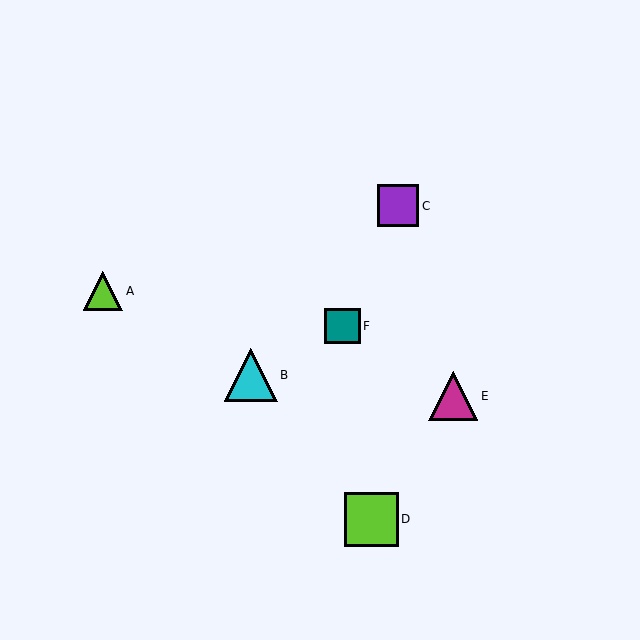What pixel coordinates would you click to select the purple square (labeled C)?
Click at (398, 206) to select the purple square C.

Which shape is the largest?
The lime square (labeled D) is the largest.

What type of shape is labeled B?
Shape B is a cyan triangle.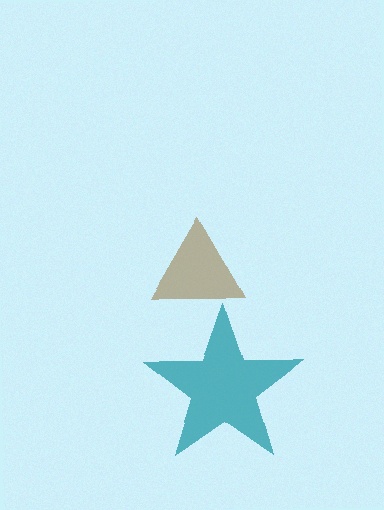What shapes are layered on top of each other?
The layered shapes are: a brown triangle, a teal star.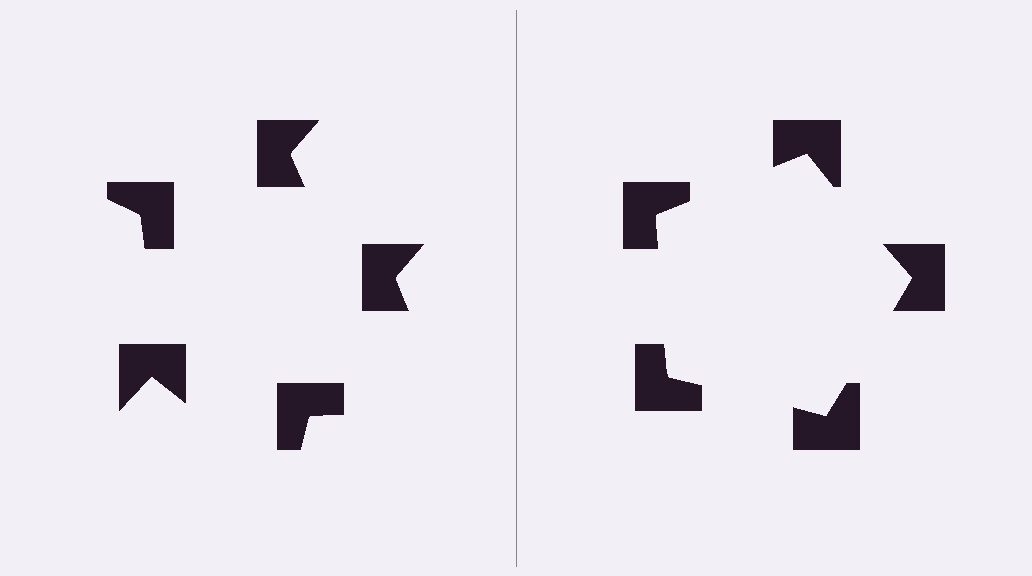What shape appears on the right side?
An illusory pentagon.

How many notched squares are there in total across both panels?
10 — 5 on each side.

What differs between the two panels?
The notched squares are positioned identically on both sides; only the wedge orientations differ. On the right they align to a pentagon; on the left they are misaligned.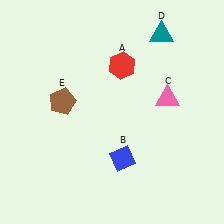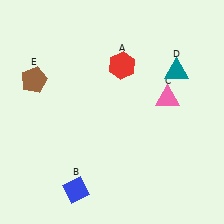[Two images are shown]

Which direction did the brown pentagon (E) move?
The brown pentagon (E) moved left.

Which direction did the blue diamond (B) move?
The blue diamond (B) moved left.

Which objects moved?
The objects that moved are: the blue diamond (B), the teal triangle (D), the brown pentagon (E).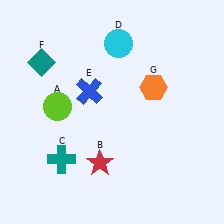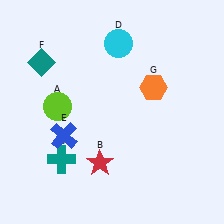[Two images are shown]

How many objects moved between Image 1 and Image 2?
1 object moved between the two images.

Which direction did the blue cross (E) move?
The blue cross (E) moved down.